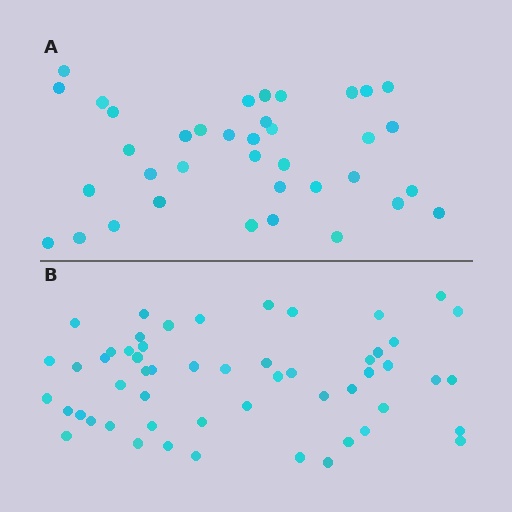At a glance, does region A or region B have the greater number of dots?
Region B (the bottom region) has more dots.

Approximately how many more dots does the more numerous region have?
Region B has approximately 15 more dots than region A.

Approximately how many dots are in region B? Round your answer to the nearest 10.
About 50 dots. (The exact count is 54, which rounds to 50.)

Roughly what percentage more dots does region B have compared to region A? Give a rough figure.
About 45% more.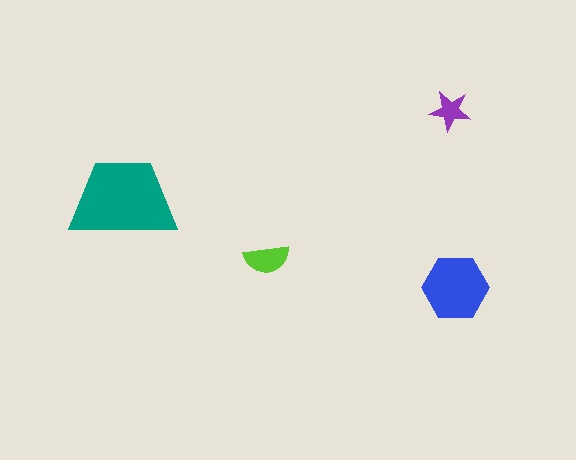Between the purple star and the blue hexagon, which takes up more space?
The blue hexagon.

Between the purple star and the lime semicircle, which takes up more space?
The lime semicircle.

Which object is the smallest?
The purple star.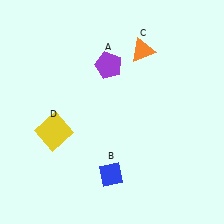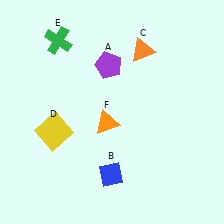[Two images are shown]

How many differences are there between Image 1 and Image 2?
There are 2 differences between the two images.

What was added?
A green cross (E), an orange triangle (F) were added in Image 2.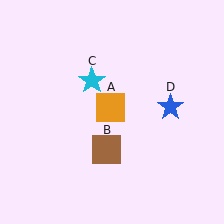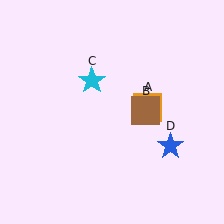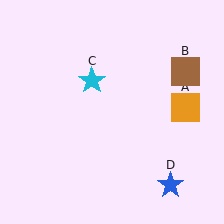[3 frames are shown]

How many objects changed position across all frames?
3 objects changed position: orange square (object A), brown square (object B), blue star (object D).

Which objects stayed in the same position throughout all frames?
Cyan star (object C) remained stationary.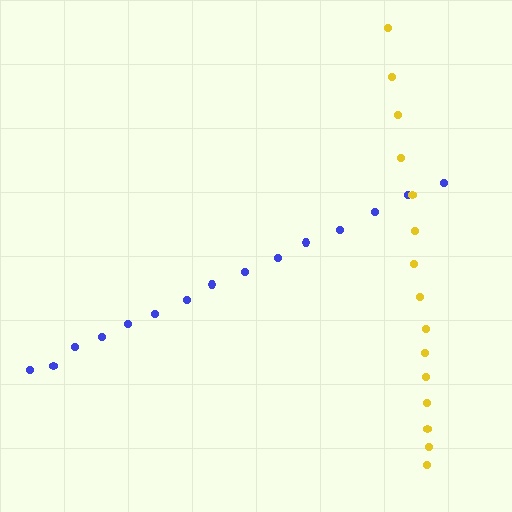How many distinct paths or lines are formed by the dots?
There are 2 distinct paths.